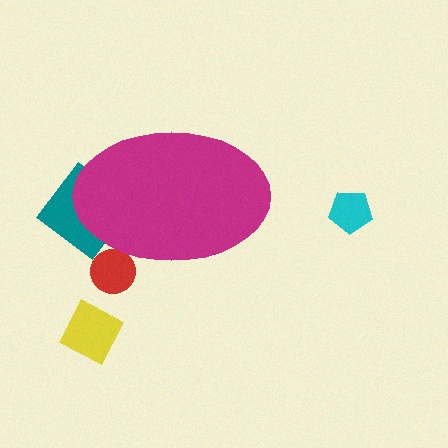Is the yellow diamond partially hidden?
No, the yellow diamond is fully visible.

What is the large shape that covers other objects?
A magenta ellipse.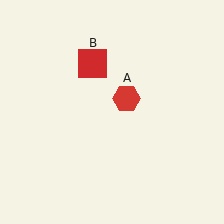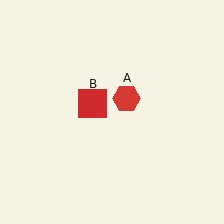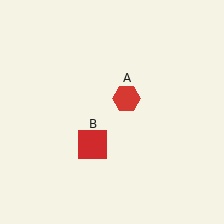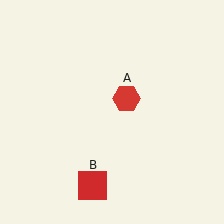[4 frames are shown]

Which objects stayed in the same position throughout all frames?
Red hexagon (object A) remained stationary.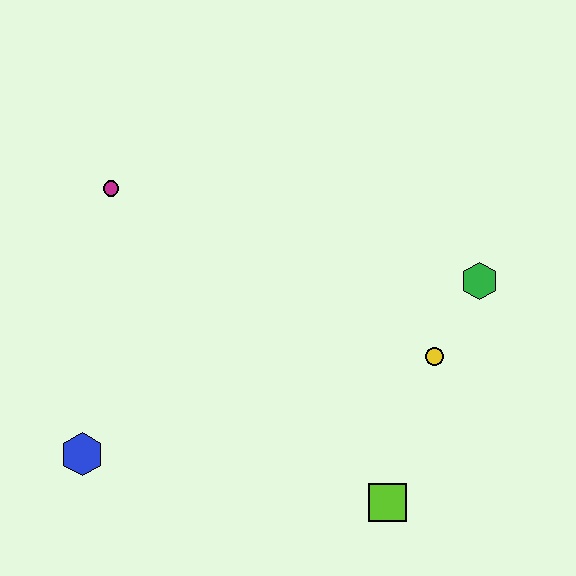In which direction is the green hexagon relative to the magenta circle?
The green hexagon is to the right of the magenta circle.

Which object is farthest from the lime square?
The magenta circle is farthest from the lime square.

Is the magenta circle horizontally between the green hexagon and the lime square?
No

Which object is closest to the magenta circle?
The blue hexagon is closest to the magenta circle.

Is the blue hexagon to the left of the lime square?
Yes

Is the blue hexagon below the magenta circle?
Yes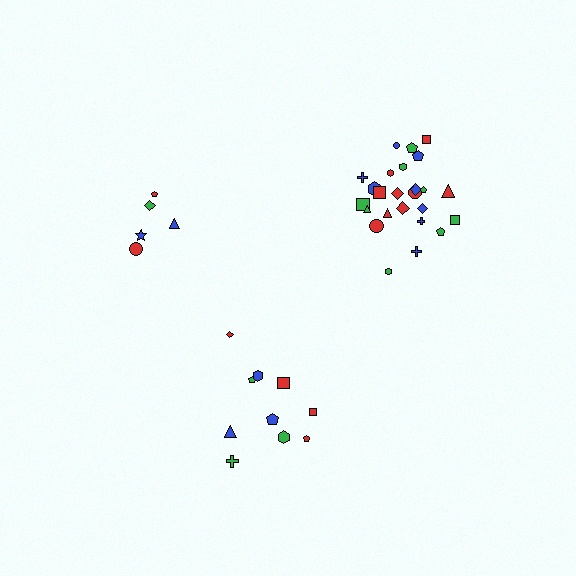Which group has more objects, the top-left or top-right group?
The top-right group.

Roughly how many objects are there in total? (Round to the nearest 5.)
Roughly 40 objects in total.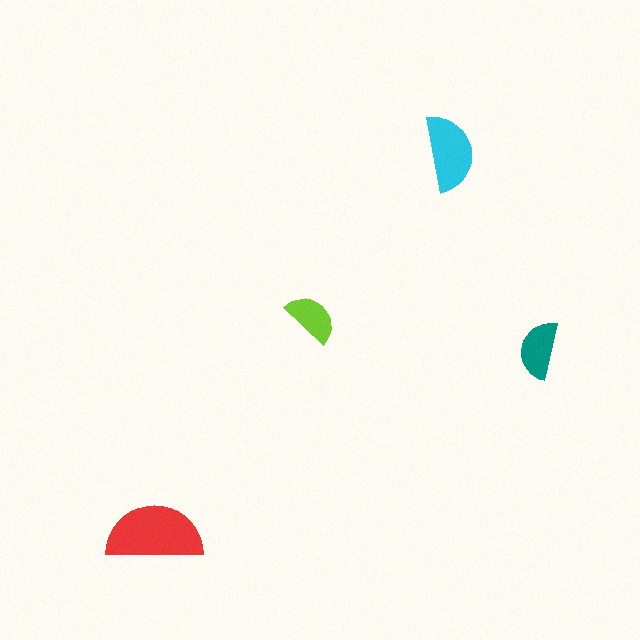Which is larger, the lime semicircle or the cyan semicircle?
The cyan one.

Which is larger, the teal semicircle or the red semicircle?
The red one.